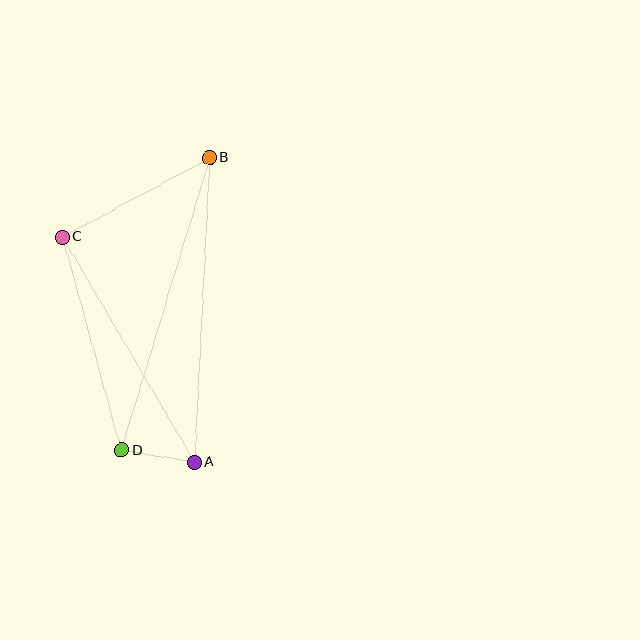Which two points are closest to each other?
Points A and D are closest to each other.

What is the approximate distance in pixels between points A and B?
The distance between A and B is approximately 305 pixels.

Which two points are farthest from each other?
Points B and D are farthest from each other.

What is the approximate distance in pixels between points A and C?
The distance between A and C is approximately 261 pixels.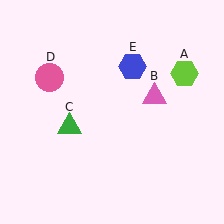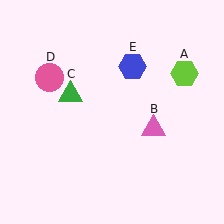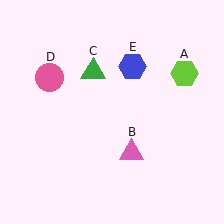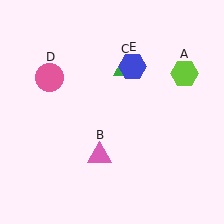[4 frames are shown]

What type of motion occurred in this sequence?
The pink triangle (object B), green triangle (object C) rotated clockwise around the center of the scene.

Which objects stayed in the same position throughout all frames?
Lime hexagon (object A) and pink circle (object D) and blue hexagon (object E) remained stationary.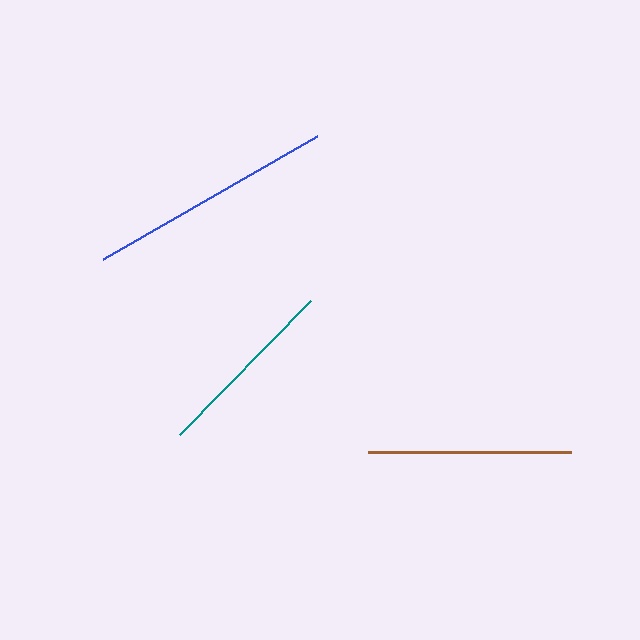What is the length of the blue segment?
The blue segment is approximately 247 pixels long.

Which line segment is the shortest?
The teal line is the shortest at approximately 187 pixels.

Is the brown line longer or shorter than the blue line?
The blue line is longer than the brown line.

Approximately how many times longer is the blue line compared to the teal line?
The blue line is approximately 1.3 times the length of the teal line.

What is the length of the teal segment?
The teal segment is approximately 187 pixels long.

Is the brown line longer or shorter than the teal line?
The brown line is longer than the teal line.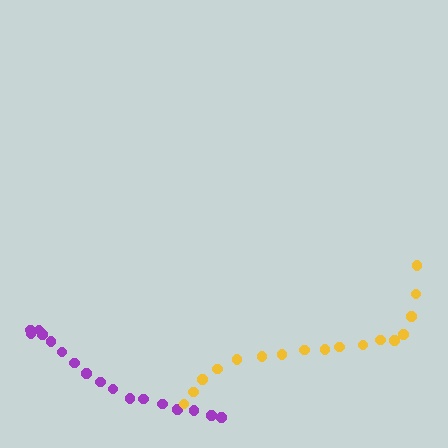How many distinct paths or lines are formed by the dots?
There are 2 distinct paths.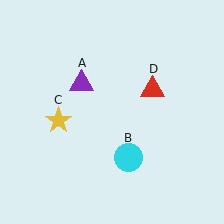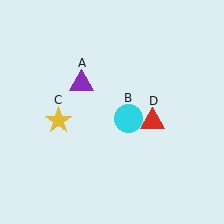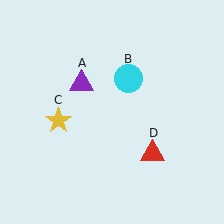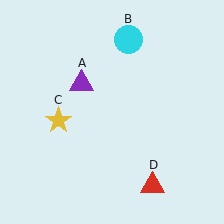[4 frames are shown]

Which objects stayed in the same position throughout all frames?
Purple triangle (object A) and yellow star (object C) remained stationary.